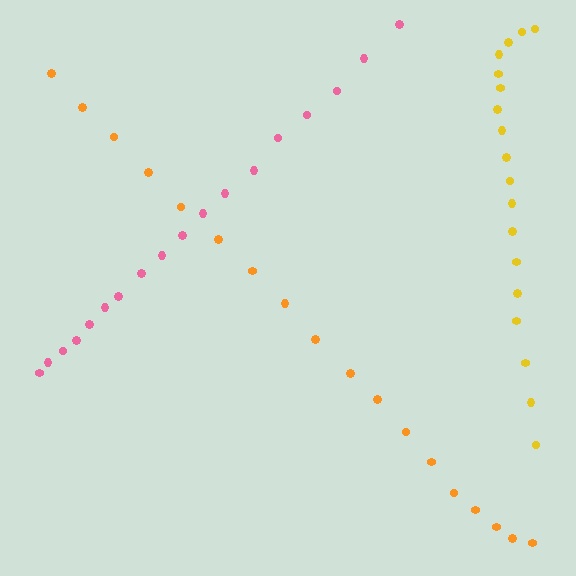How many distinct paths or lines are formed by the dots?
There are 3 distinct paths.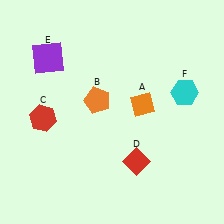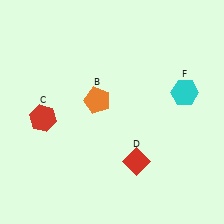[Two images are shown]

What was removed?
The purple square (E), the orange diamond (A) were removed in Image 2.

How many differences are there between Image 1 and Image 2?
There are 2 differences between the two images.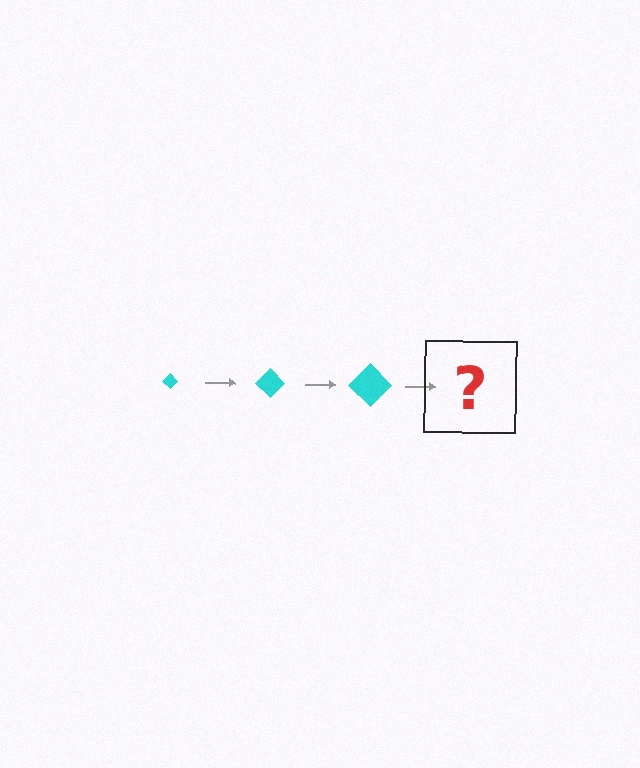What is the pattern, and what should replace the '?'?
The pattern is that the diamond gets progressively larger each step. The '?' should be a cyan diamond, larger than the previous one.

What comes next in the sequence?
The next element should be a cyan diamond, larger than the previous one.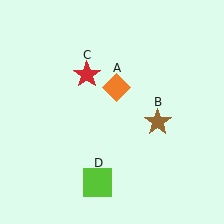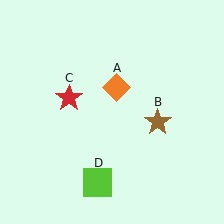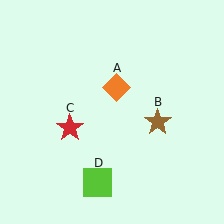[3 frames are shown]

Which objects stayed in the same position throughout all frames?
Orange diamond (object A) and brown star (object B) and lime square (object D) remained stationary.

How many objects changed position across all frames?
1 object changed position: red star (object C).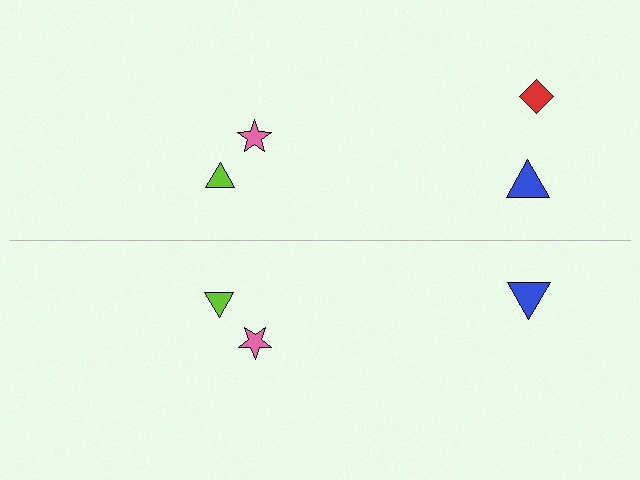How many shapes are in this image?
There are 7 shapes in this image.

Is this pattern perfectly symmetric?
No, the pattern is not perfectly symmetric. A red diamond is missing from the bottom side.